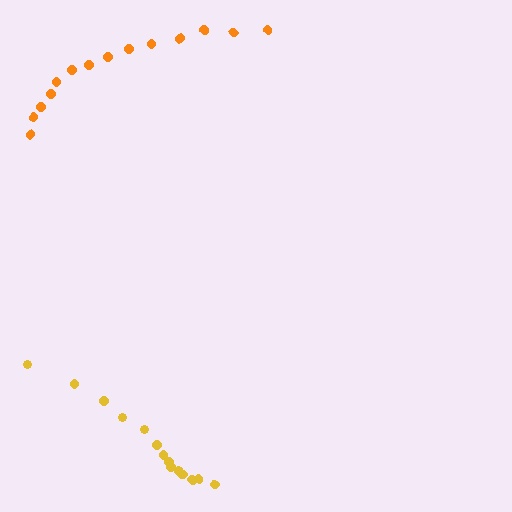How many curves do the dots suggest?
There are 2 distinct paths.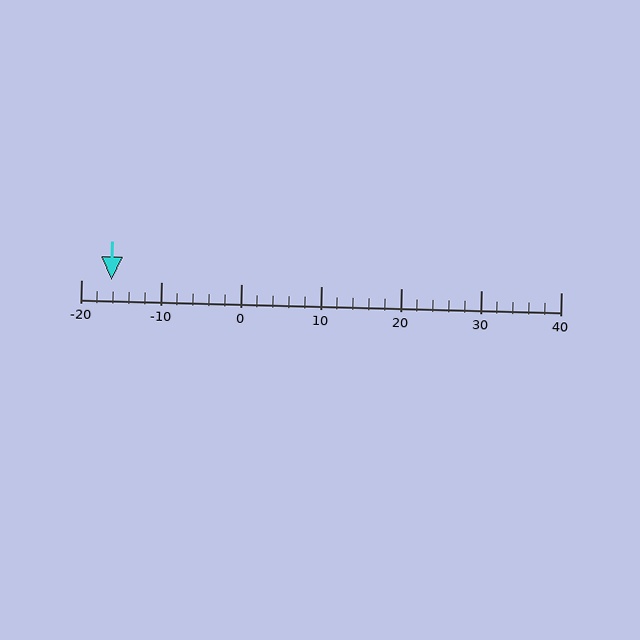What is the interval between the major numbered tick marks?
The major tick marks are spaced 10 units apart.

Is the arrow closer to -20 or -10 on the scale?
The arrow is closer to -20.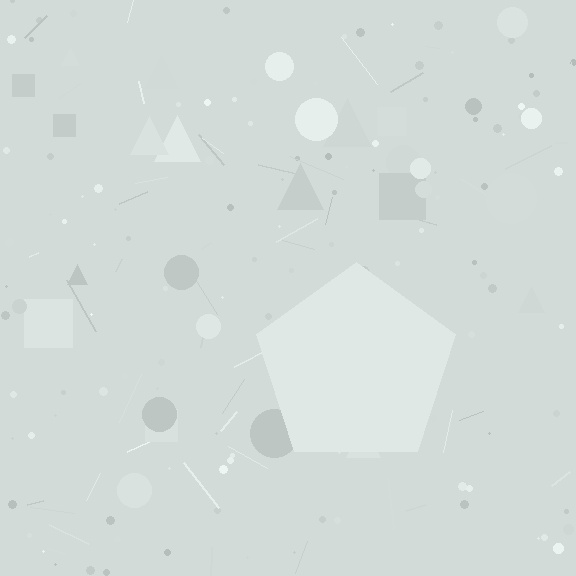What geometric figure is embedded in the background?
A pentagon is embedded in the background.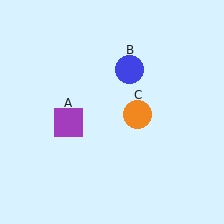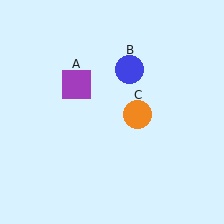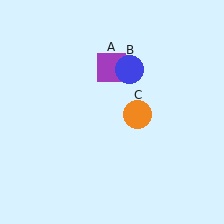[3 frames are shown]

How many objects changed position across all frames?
1 object changed position: purple square (object A).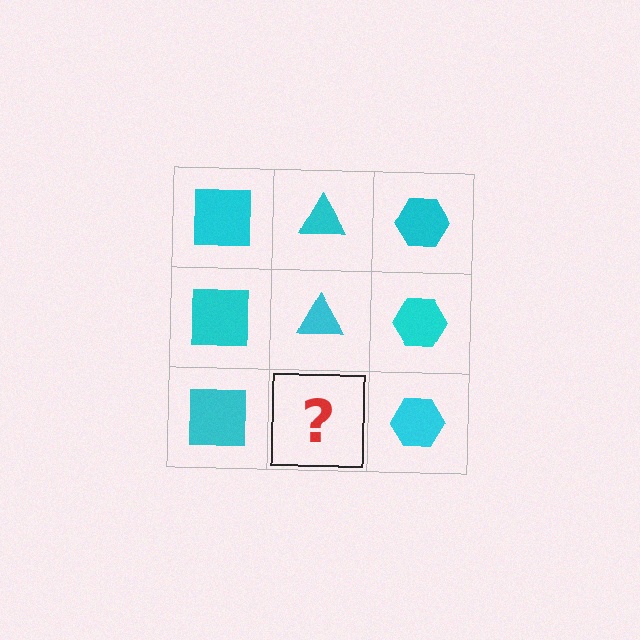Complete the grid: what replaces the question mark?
The question mark should be replaced with a cyan triangle.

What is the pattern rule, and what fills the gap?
The rule is that each column has a consistent shape. The gap should be filled with a cyan triangle.